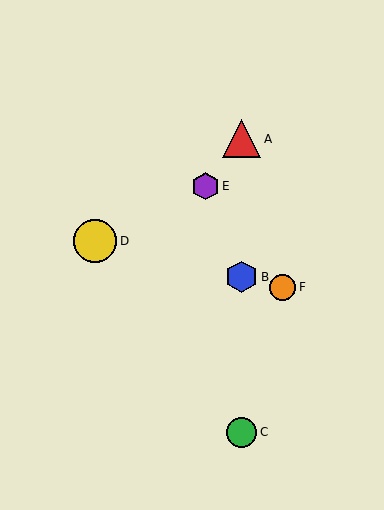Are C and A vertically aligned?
Yes, both are at x≈242.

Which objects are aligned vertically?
Objects A, B, C are aligned vertically.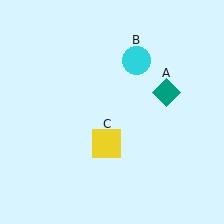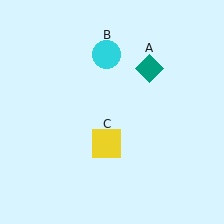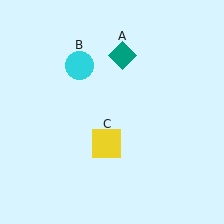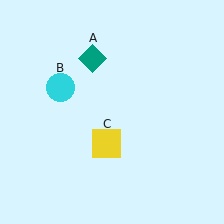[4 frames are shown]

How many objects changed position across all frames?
2 objects changed position: teal diamond (object A), cyan circle (object B).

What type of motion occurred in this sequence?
The teal diamond (object A), cyan circle (object B) rotated counterclockwise around the center of the scene.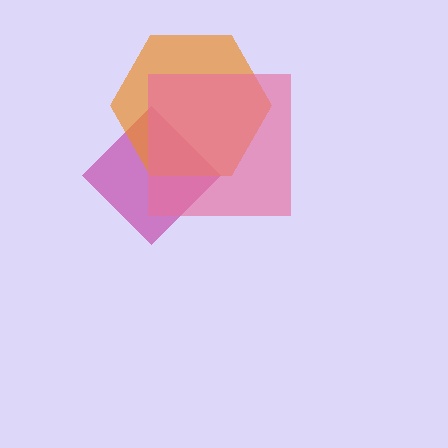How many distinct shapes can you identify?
There are 3 distinct shapes: a magenta diamond, an orange hexagon, a pink square.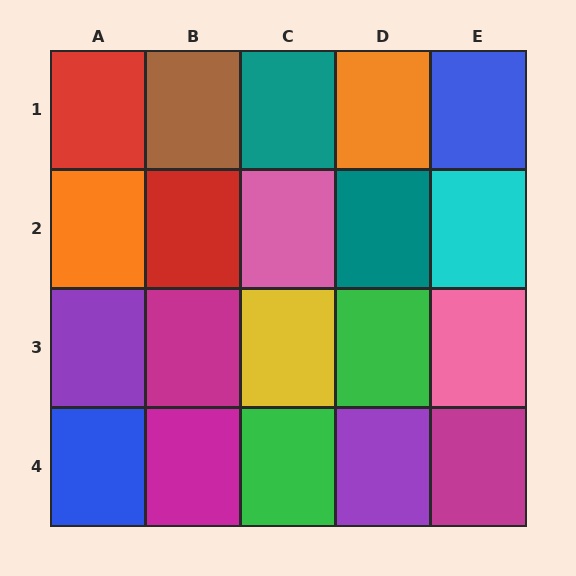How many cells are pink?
2 cells are pink.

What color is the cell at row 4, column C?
Green.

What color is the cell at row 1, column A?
Red.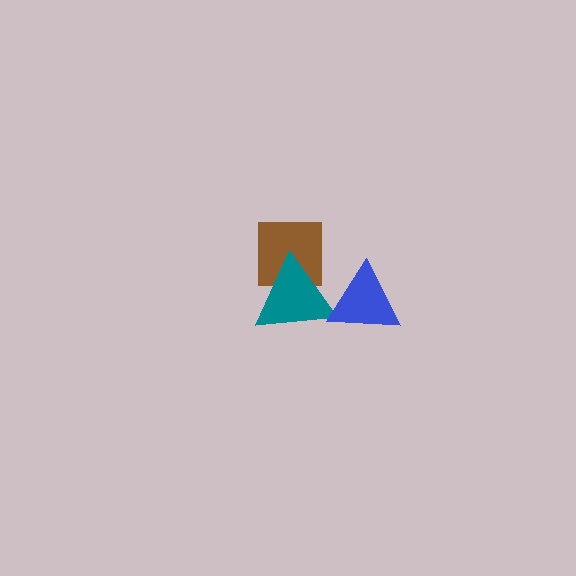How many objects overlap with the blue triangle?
1 object overlaps with the blue triangle.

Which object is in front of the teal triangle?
The blue triangle is in front of the teal triangle.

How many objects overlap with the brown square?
1 object overlaps with the brown square.